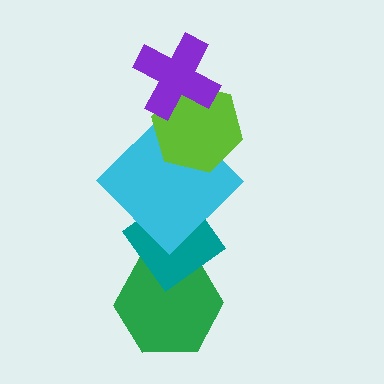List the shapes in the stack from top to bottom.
From top to bottom: the purple cross, the lime hexagon, the cyan diamond, the teal diamond, the green hexagon.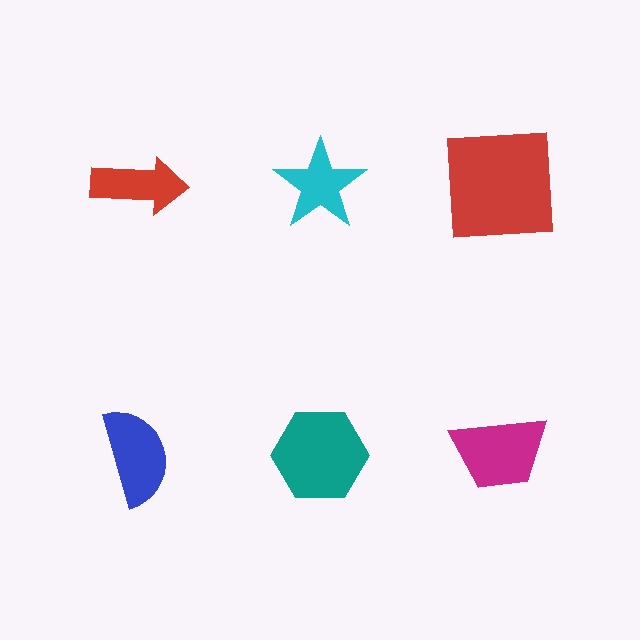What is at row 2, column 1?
A blue semicircle.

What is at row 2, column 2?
A teal hexagon.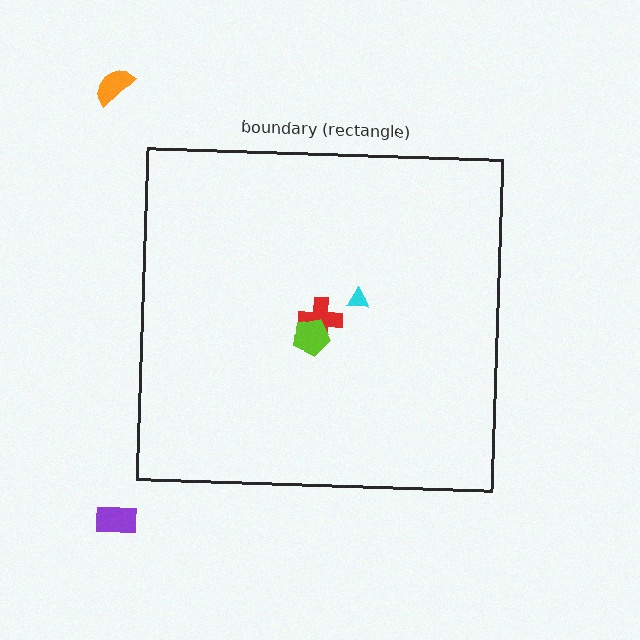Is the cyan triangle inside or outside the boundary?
Inside.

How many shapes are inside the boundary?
3 inside, 2 outside.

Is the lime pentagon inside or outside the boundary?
Inside.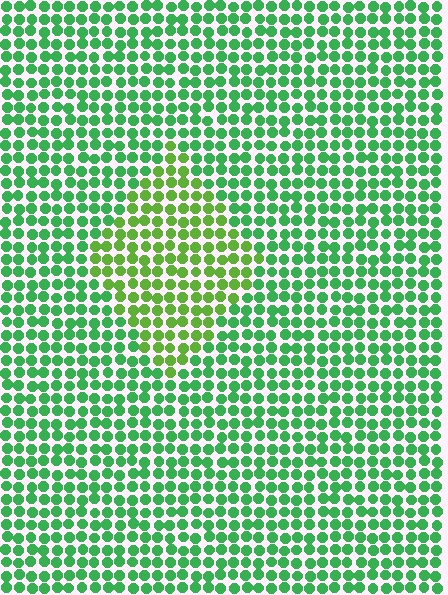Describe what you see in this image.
The image is filled with small green elements in a uniform arrangement. A diamond-shaped region is visible where the elements are tinted to a slightly different hue, forming a subtle color boundary.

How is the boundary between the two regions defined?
The boundary is defined purely by a slight shift in hue (about 33 degrees). Spacing, size, and orientation are identical on both sides.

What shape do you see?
I see a diamond.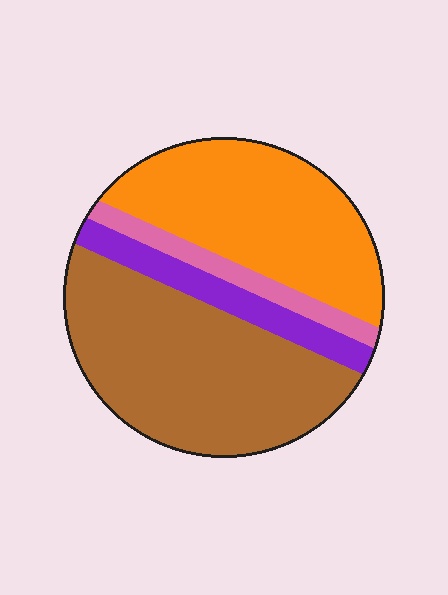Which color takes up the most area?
Brown, at roughly 45%.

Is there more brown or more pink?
Brown.